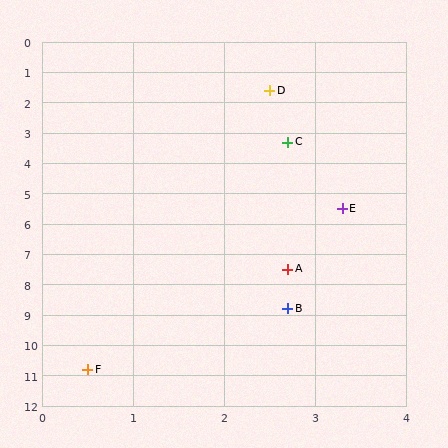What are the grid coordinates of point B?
Point B is at approximately (2.7, 8.8).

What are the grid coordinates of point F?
Point F is at approximately (0.5, 10.8).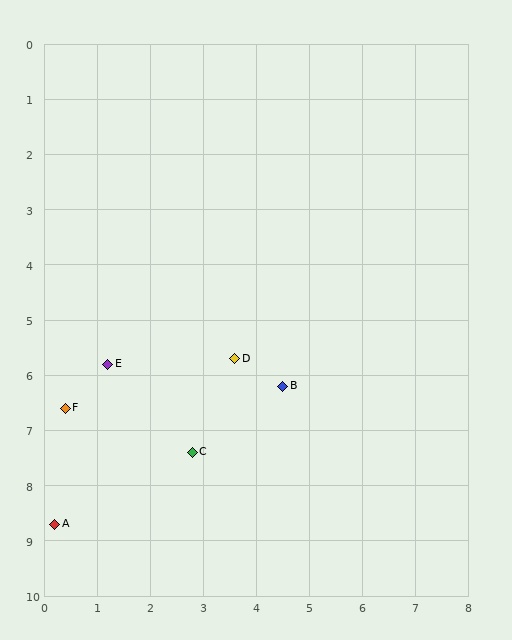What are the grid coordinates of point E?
Point E is at approximately (1.2, 5.8).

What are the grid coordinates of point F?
Point F is at approximately (0.4, 6.6).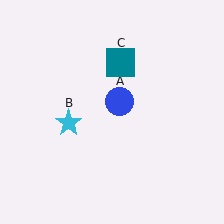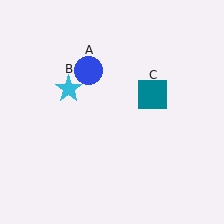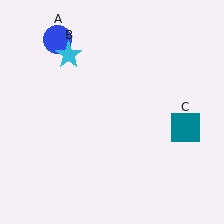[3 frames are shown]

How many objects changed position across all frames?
3 objects changed position: blue circle (object A), cyan star (object B), teal square (object C).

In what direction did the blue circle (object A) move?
The blue circle (object A) moved up and to the left.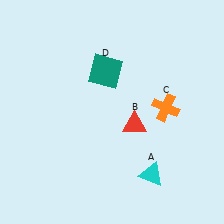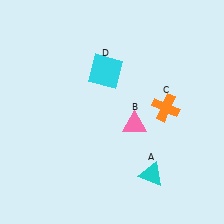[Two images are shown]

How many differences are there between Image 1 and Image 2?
There are 2 differences between the two images.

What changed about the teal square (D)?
In Image 1, D is teal. In Image 2, it changed to cyan.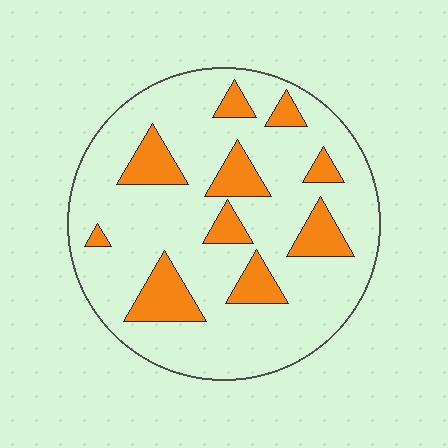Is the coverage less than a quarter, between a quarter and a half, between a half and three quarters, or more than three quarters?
Less than a quarter.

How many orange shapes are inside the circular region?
10.